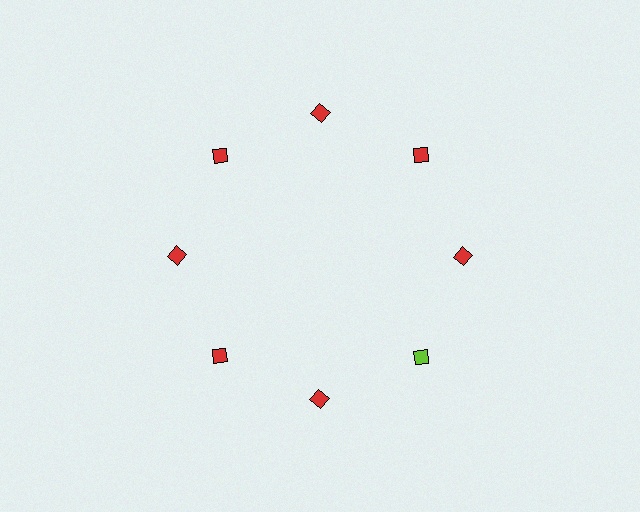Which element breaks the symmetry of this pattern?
The lime diamond at roughly the 4 o'clock position breaks the symmetry. All other shapes are red diamonds.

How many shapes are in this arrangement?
There are 8 shapes arranged in a ring pattern.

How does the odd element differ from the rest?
It has a different color: lime instead of red.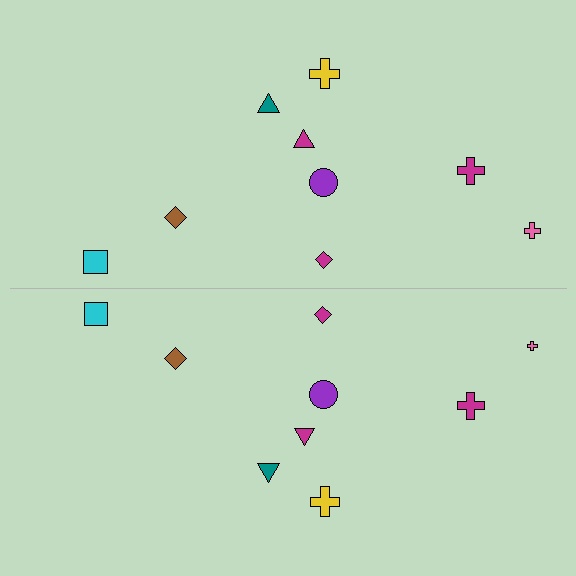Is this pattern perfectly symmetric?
No, the pattern is not perfectly symmetric. The pink cross on the bottom side has a different size than its mirror counterpart.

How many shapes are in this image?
There are 18 shapes in this image.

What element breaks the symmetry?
The pink cross on the bottom side has a different size than its mirror counterpart.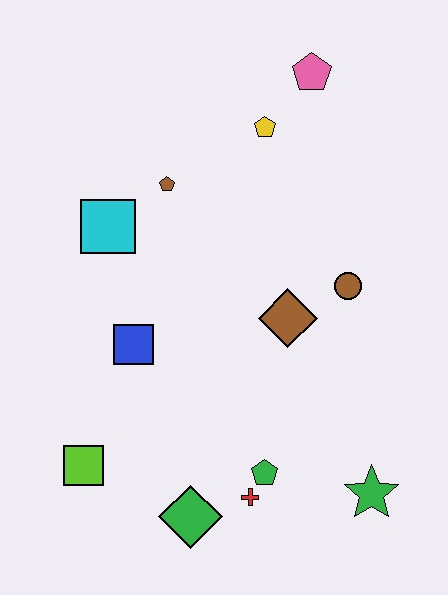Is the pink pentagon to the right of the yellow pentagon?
Yes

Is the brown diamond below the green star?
No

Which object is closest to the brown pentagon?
The cyan square is closest to the brown pentagon.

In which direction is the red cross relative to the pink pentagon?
The red cross is below the pink pentagon.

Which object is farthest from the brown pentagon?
The green star is farthest from the brown pentagon.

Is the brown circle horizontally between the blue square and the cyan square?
No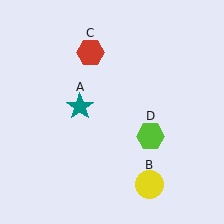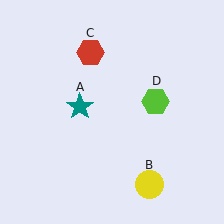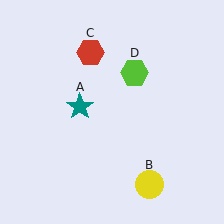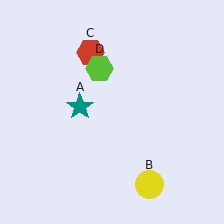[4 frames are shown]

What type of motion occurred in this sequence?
The lime hexagon (object D) rotated counterclockwise around the center of the scene.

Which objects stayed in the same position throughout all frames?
Teal star (object A) and yellow circle (object B) and red hexagon (object C) remained stationary.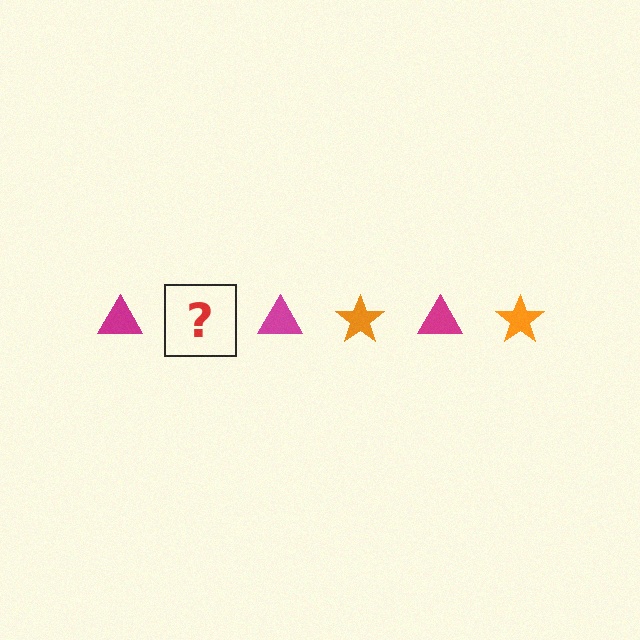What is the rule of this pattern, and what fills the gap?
The rule is that the pattern alternates between magenta triangle and orange star. The gap should be filled with an orange star.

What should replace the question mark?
The question mark should be replaced with an orange star.